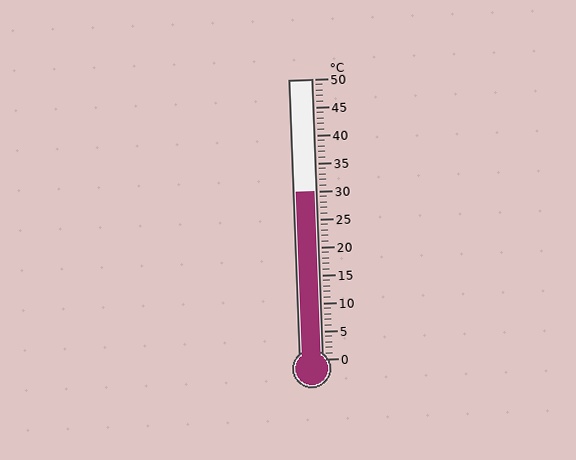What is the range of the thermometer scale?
The thermometer scale ranges from 0°C to 50°C.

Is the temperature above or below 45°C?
The temperature is below 45°C.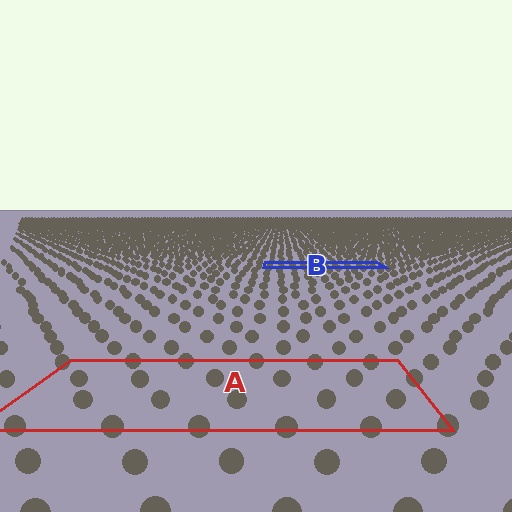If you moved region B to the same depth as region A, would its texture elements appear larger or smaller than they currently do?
They would appear larger. At a closer depth, the same texture elements are projected at a bigger on-screen size.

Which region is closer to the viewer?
Region A is closer. The texture elements there are larger and more spread out.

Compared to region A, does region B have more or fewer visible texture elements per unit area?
Region B has more texture elements per unit area — they are packed more densely because it is farther away.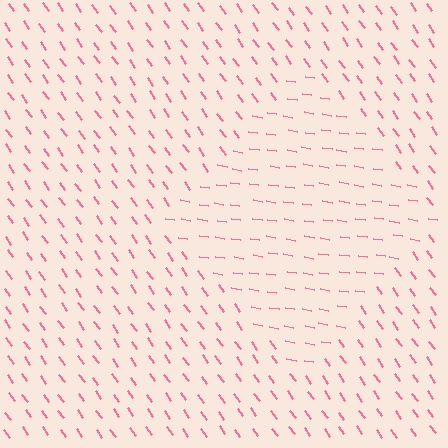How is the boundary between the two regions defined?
The boundary is defined purely by a change in line orientation (approximately 45 degrees difference). All lines are the same color and thickness.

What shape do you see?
I see a diamond.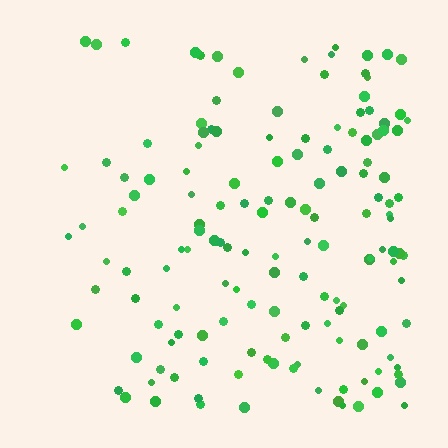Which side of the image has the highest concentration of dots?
The right.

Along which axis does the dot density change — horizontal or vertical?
Horizontal.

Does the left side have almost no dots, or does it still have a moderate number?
Still a moderate number, just noticeably fewer than the right.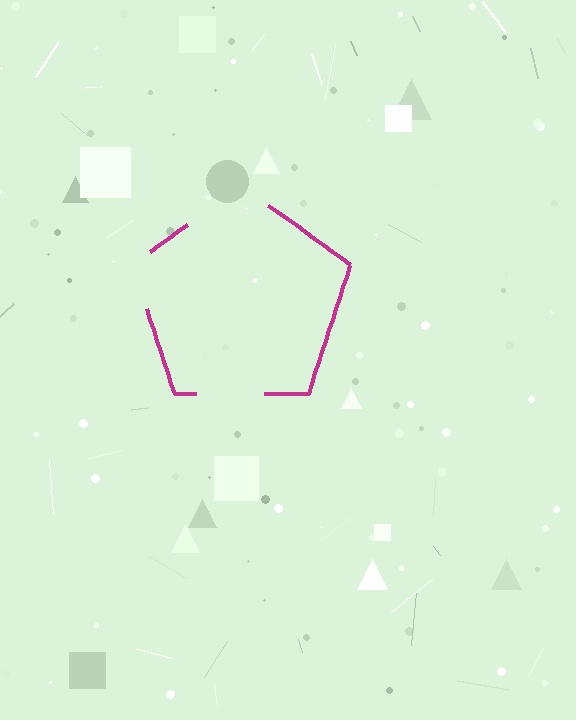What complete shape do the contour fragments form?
The contour fragments form a pentagon.